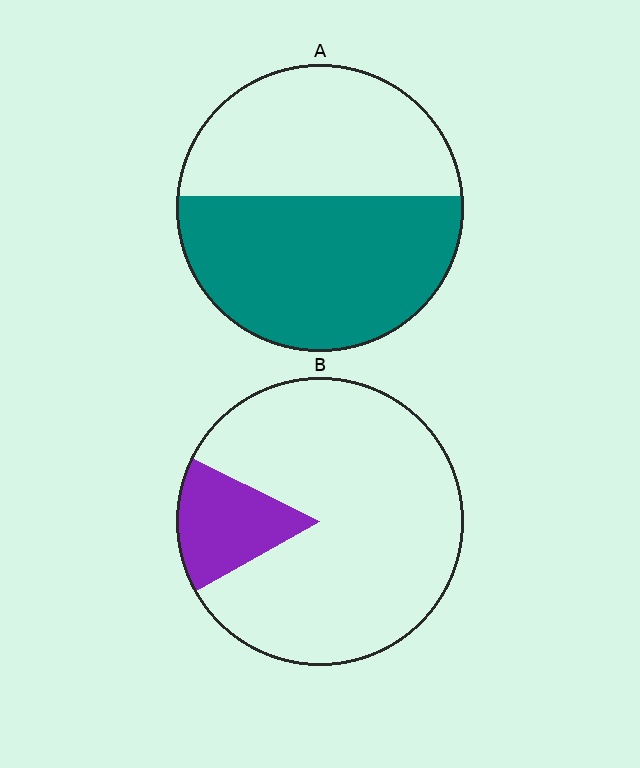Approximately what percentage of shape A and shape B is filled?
A is approximately 55% and B is approximately 15%.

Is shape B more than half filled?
No.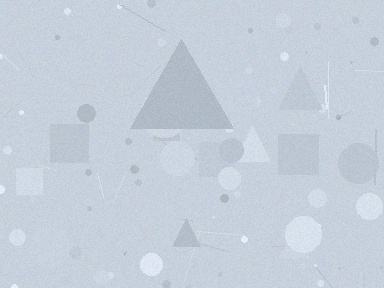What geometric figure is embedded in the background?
A triangle is embedded in the background.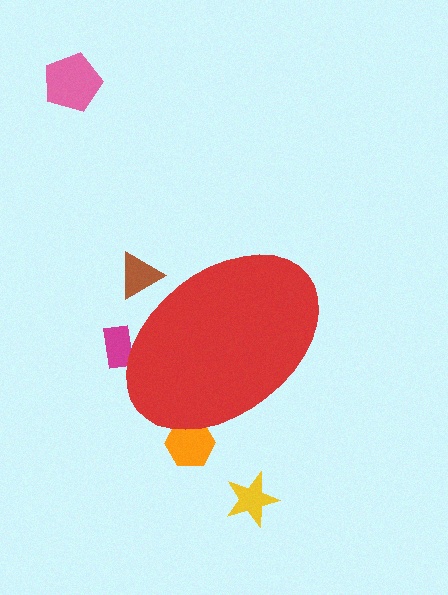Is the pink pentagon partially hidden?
No, the pink pentagon is fully visible.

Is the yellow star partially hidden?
No, the yellow star is fully visible.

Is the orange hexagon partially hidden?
Yes, the orange hexagon is partially hidden behind the red ellipse.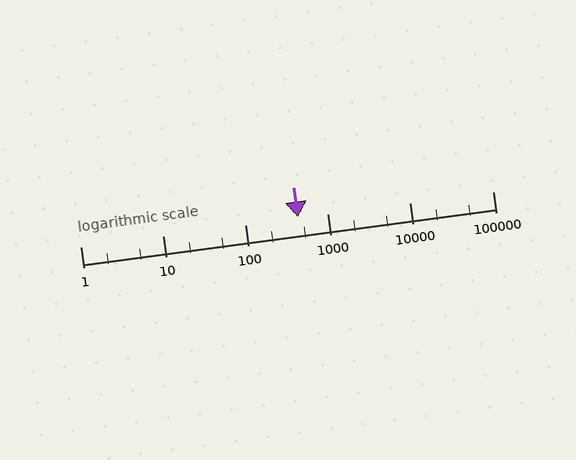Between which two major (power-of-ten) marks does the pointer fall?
The pointer is between 100 and 1000.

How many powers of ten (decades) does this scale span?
The scale spans 5 decades, from 1 to 100000.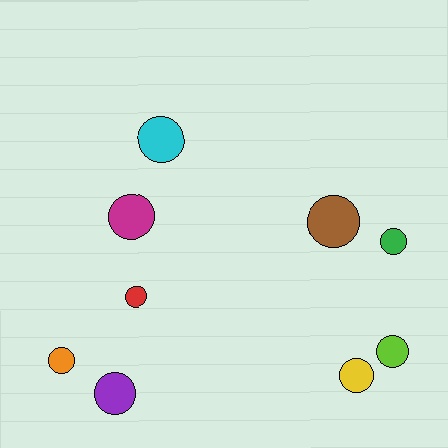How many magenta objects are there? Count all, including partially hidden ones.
There is 1 magenta object.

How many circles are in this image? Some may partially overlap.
There are 9 circles.